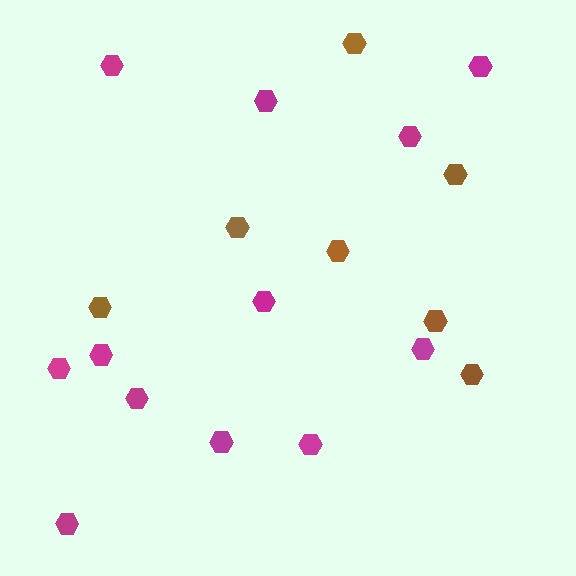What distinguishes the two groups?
There are 2 groups: one group of magenta hexagons (12) and one group of brown hexagons (7).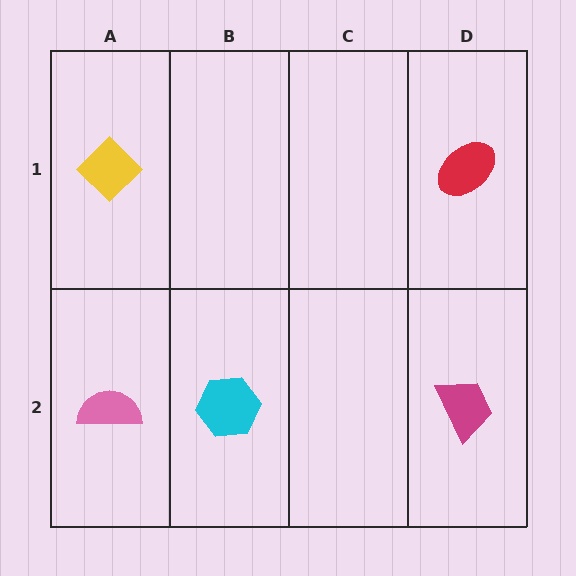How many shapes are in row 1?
2 shapes.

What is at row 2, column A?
A pink semicircle.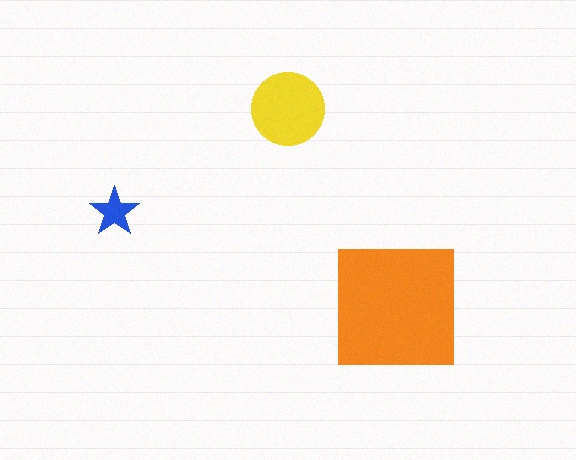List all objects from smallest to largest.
The blue star, the yellow circle, the orange square.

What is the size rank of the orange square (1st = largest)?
1st.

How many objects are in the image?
There are 3 objects in the image.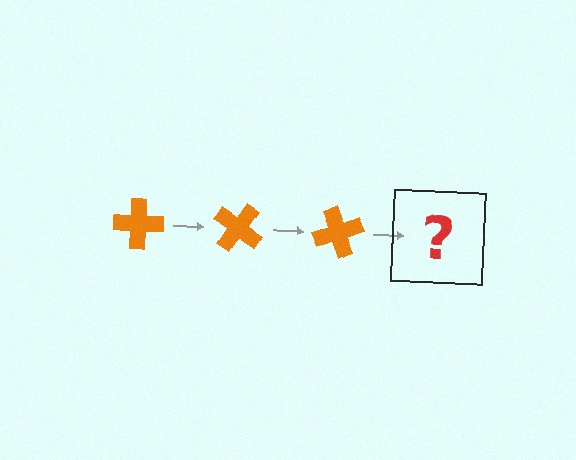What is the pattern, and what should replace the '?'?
The pattern is that the cross rotates 35 degrees each step. The '?' should be an orange cross rotated 105 degrees.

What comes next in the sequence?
The next element should be an orange cross rotated 105 degrees.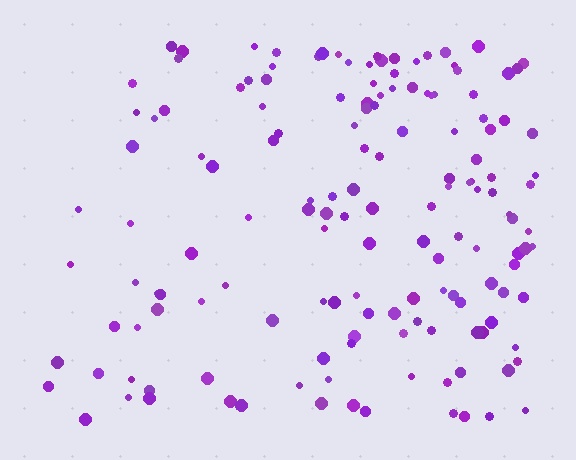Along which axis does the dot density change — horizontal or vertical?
Horizontal.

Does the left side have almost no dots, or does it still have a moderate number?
Still a moderate number, just noticeably fewer than the right.